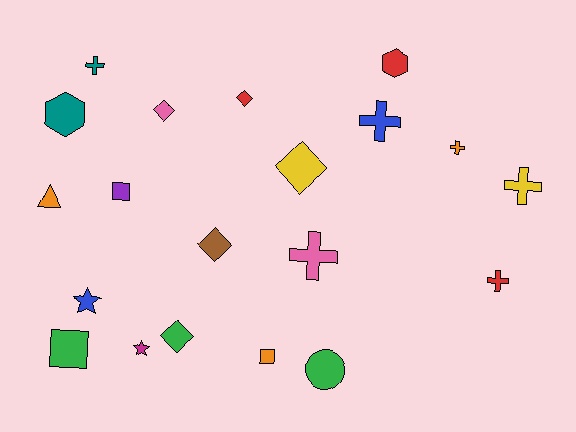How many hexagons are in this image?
There are 2 hexagons.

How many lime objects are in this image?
There are no lime objects.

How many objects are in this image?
There are 20 objects.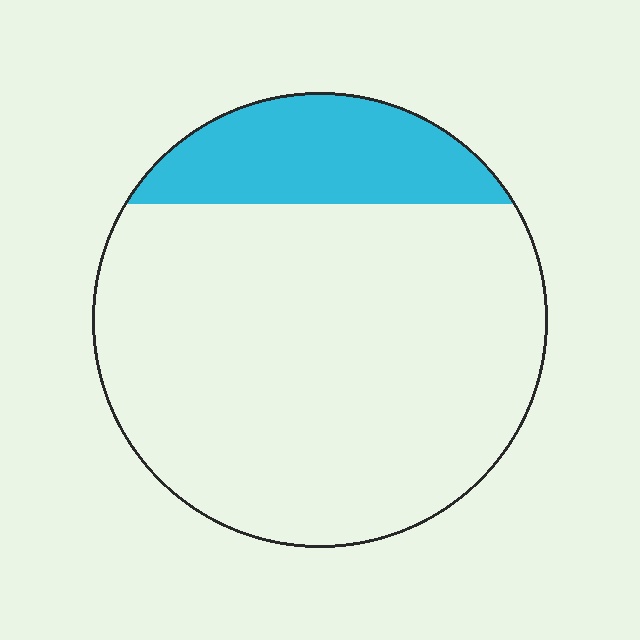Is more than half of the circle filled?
No.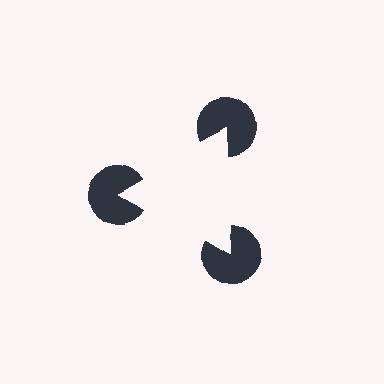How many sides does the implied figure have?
3 sides.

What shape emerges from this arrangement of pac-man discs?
An illusory triangle — its edges are inferred from the aligned wedge cuts in the pac-man discs, not physically drawn.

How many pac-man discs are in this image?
There are 3 — one at each vertex of the illusory triangle.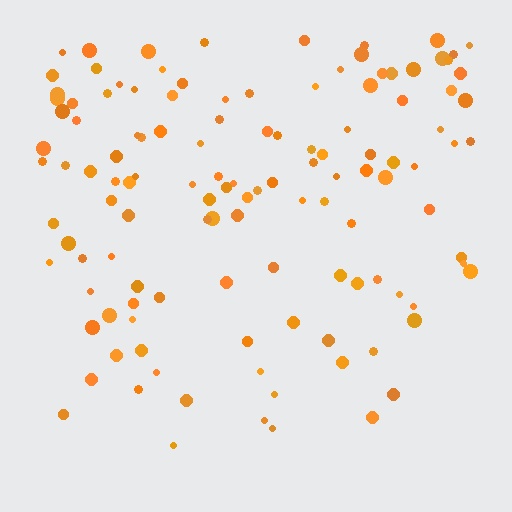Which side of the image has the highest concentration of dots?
The top.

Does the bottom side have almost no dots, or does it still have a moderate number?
Still a moderate number, just noticeably fewer than the top.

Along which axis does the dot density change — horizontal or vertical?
Vertical.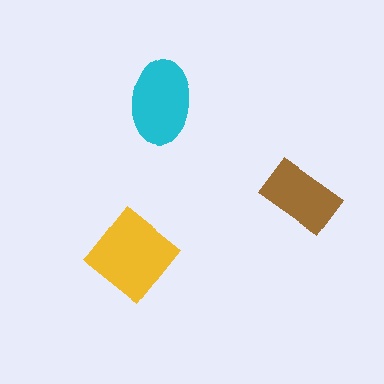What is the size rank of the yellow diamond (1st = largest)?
1st.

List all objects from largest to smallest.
The yellow diamond, the cyan ellipse, the brown rectangle.